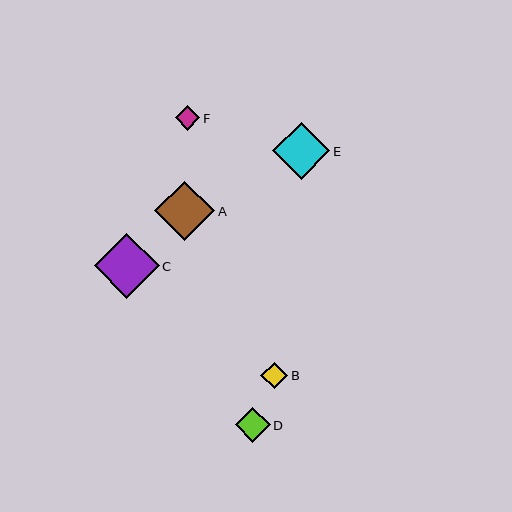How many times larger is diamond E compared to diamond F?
Diamond E is approximately 2.3 times the size of diamond F.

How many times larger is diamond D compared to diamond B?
Diamond D is approximately 1.3 times the size of diamond B.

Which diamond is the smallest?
Diamond F is the smallest with a size of approximately 25 pixels.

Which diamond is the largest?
Diamond C is the largest with a size of approximately 65 pixels.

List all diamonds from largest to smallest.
From largest to smallest: C, A, E, D, B, F.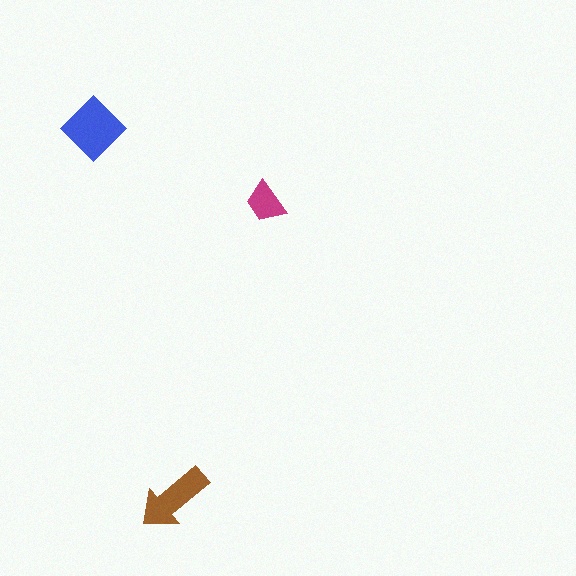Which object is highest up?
The blue diamond is topmost.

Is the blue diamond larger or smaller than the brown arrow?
Larger.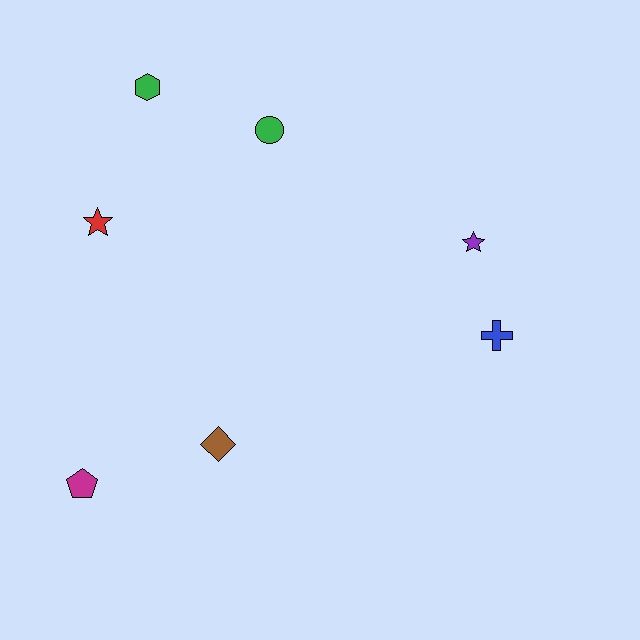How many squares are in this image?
There are no squares.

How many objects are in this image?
There are 7 objects.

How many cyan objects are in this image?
There are no cyan objects.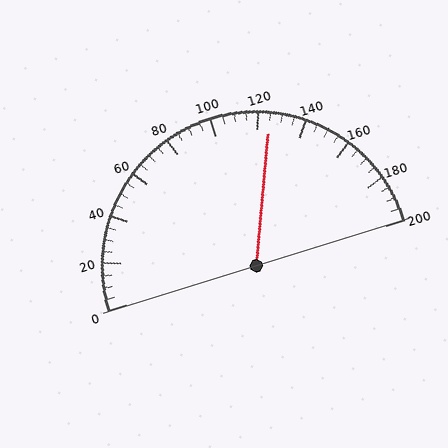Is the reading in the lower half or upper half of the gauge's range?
The reading is in the upper half of the range (0 to 200).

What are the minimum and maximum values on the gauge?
The gauge ranges from 0 to 200.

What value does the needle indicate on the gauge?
The needle indicates approximately 125.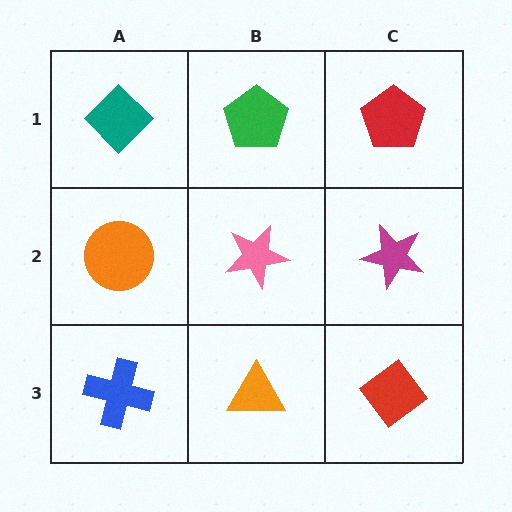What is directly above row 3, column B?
A pink star.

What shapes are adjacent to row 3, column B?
A pink star (row 2, column B), a blue cross (row 3, column A), a red diamond (row 3, column C).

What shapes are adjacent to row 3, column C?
A magenta star (row 2, column C), an orange triangle (row 3, column B).